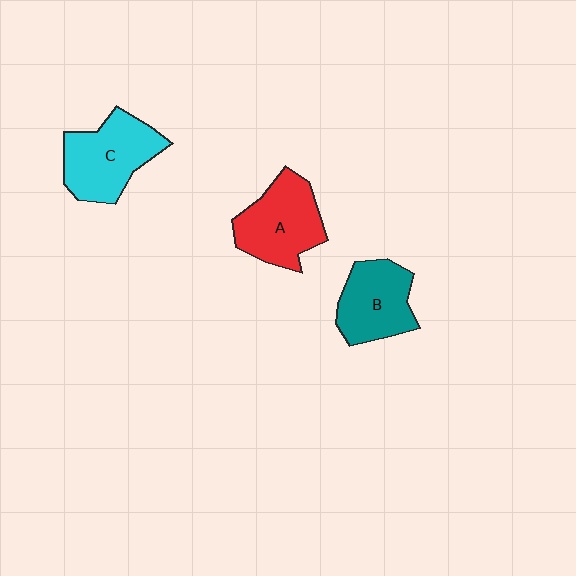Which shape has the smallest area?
Shape B (teal).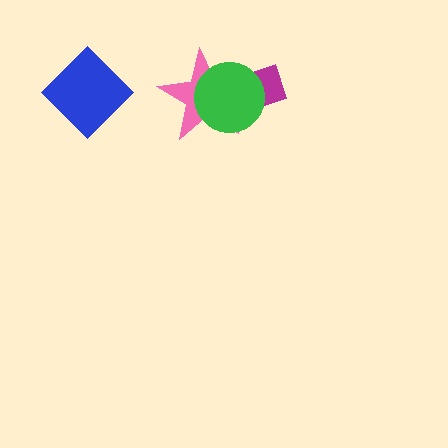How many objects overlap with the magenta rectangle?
2 objects overlap with the magenta rectangle.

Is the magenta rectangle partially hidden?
Yes, it is partially covered by another shape.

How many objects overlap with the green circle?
2 objects overlap with the green circle.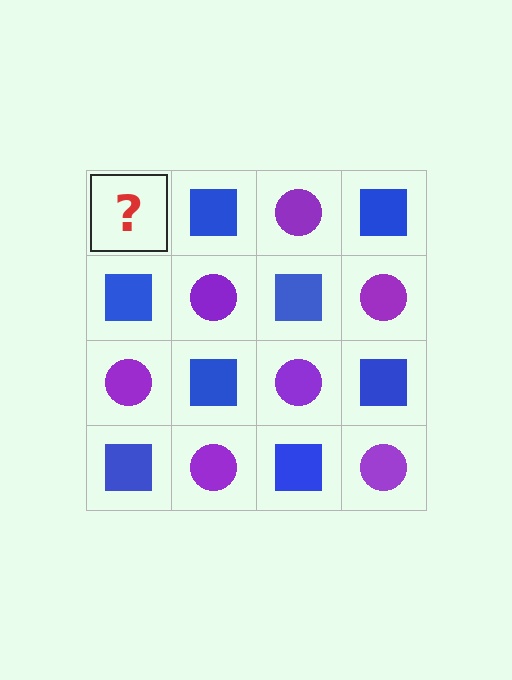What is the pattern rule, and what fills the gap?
The rule is that it alternates purple circle and blue square in a checkerboard pattern. The gap should be filled with a purple circle.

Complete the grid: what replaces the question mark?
The question mark should be replaced with a purple circle.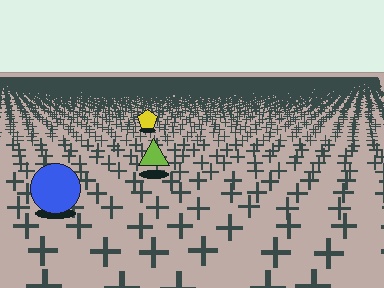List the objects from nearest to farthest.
From nearest to farthest: the blue circle, the lime triangle, the yellow pentagon.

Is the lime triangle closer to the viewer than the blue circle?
No. The blue circle is closer — you can tell from the texture gradient: the ground texture is coarser near it.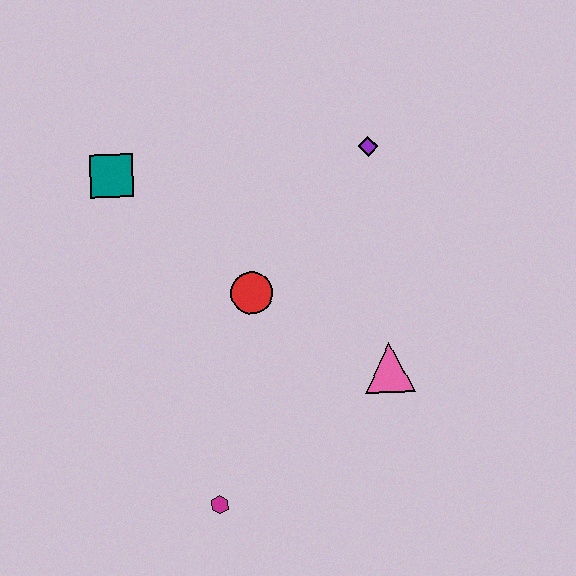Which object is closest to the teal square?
The red circle is closest to the teal square.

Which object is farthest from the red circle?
The magenta hexagon is farthest from the red circle.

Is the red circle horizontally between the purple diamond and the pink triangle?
No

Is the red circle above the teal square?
No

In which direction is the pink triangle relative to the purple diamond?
The pink triangle is below the purple diamond.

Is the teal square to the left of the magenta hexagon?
Yes